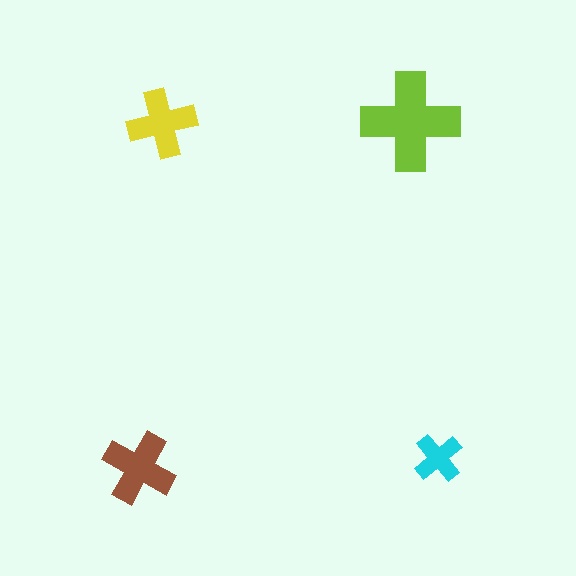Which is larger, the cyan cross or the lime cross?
The lime one.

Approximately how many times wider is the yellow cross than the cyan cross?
About 1.5 times wider.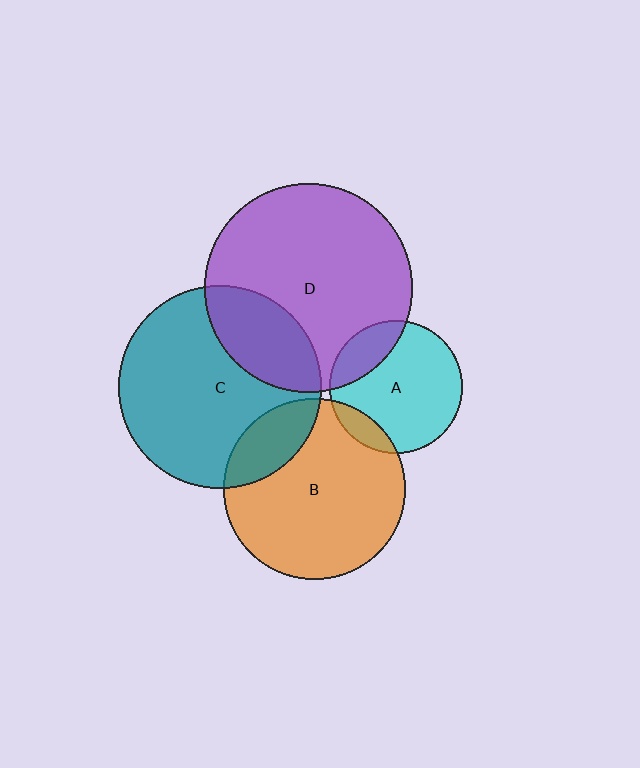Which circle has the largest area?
Circle D (purple).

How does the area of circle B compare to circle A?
Approximately 1.9 times.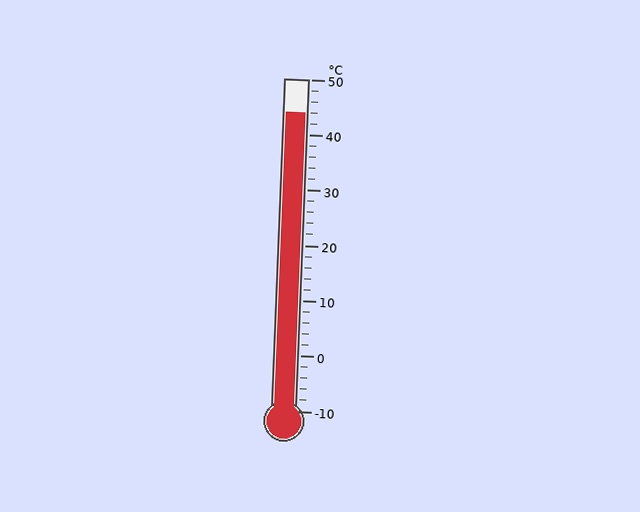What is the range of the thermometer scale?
The thermometer scale ranges from -10°C to 50°C.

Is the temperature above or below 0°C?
The temperature is above 0°C.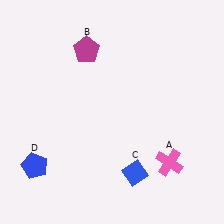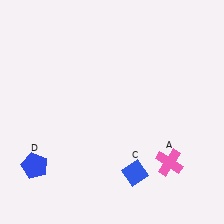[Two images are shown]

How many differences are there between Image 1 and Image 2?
There is 1 difference between the two images.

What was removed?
The magenta pentagon (B) was removed in Image 2.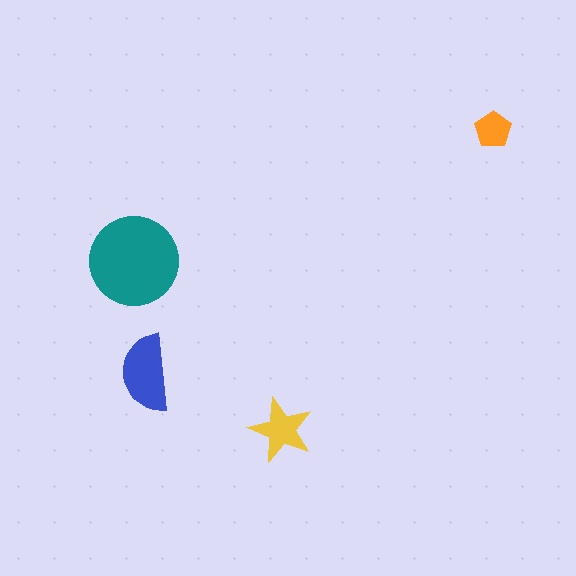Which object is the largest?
The teal circle.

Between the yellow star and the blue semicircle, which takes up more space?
The blue semicircle.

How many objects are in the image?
There are 4 objects in the image.